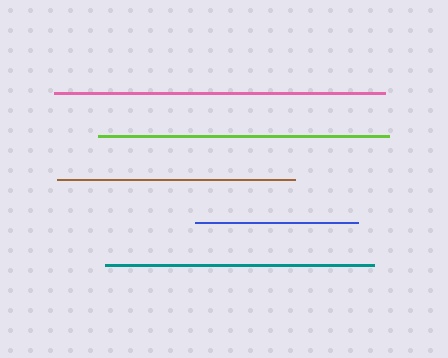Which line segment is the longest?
The pink line is the longest at approximately 332 pixels.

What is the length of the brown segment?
The brown segment is approximately 238 pixels long.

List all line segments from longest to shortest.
From longest to shortest: pink, lime, teal, brown, blue.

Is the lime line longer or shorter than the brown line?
The lime line is longer than the brown line.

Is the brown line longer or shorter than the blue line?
The brown line is longer than the blue line.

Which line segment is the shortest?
The blue line is the shortest at approximately 163 pixels.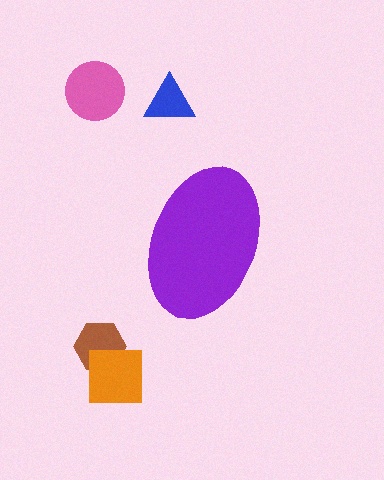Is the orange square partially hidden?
No, the orange square is fully visible.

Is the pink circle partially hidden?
No, the pink circle is fully visible.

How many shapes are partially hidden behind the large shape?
0 shapes are partially hidden.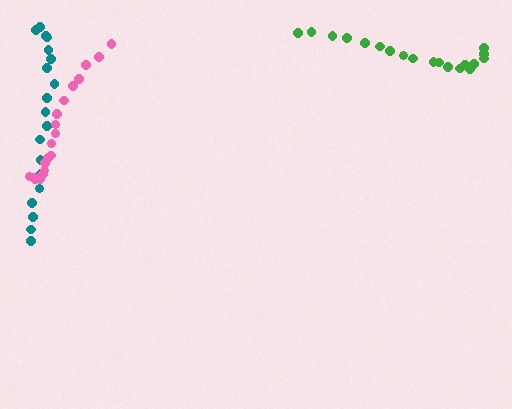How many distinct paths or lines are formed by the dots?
There are 3 distinct paths.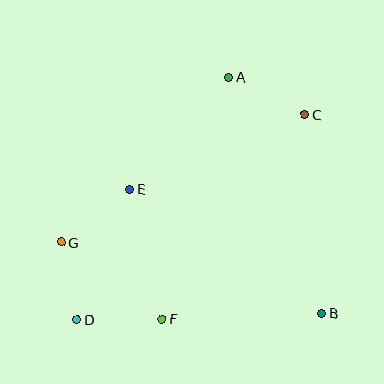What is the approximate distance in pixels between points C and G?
The distance between C and G is approximately 275 pixels.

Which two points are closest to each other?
Points D and G are closest to each other.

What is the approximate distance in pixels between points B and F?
The distance between B and F is approximately 160 pixels.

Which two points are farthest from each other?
Points C and D are farthest from each other.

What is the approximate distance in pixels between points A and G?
The distance between A and G is approximately 235 pixels.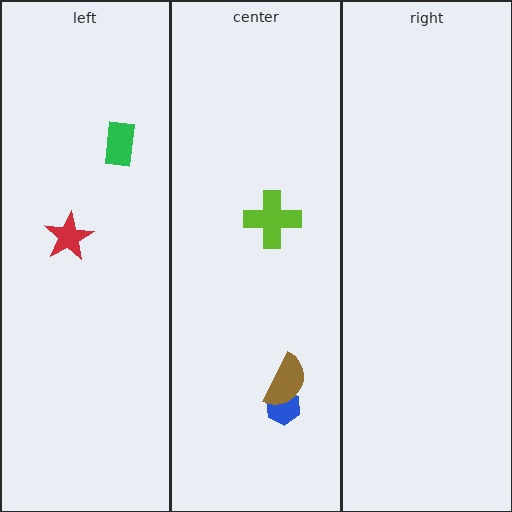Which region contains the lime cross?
The center region.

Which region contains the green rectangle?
The left region.